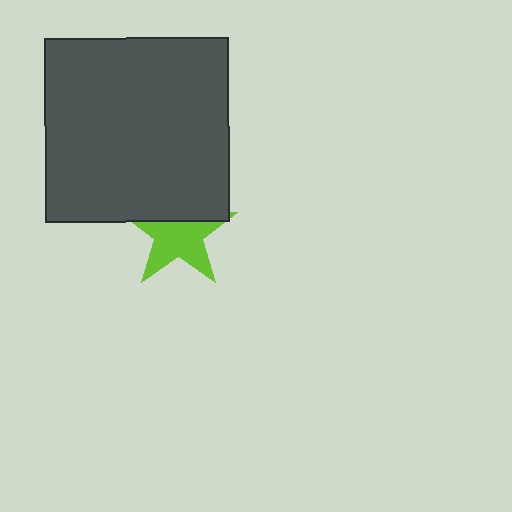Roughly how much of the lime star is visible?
About half of it is visible (roughly 64%).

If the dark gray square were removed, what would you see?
You would see the complete lime star.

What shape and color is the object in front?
The object in front is a dark gray square.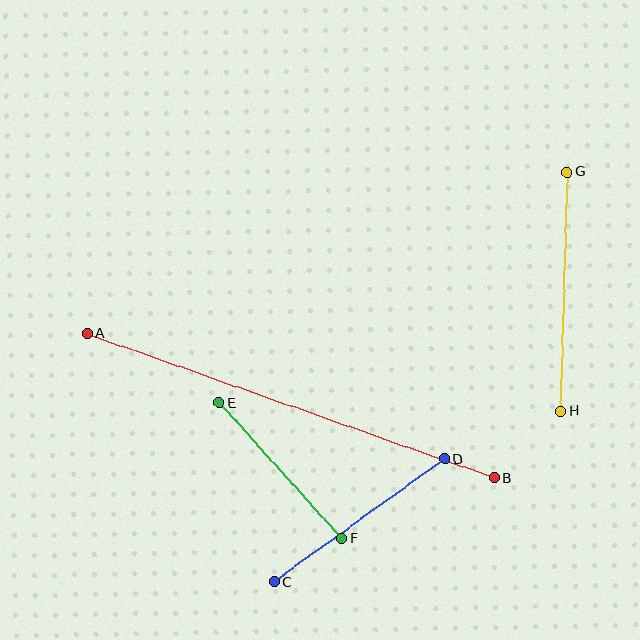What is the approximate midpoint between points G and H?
The midpoint is at approximately (564, 291) pixels.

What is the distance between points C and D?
The distance is approximately 211 pixels.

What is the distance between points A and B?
The distance is approximately 432 pixels.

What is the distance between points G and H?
The distance is approximately 239 pixels.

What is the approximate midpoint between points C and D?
The midpoint is at approximately (359, 520) pixels.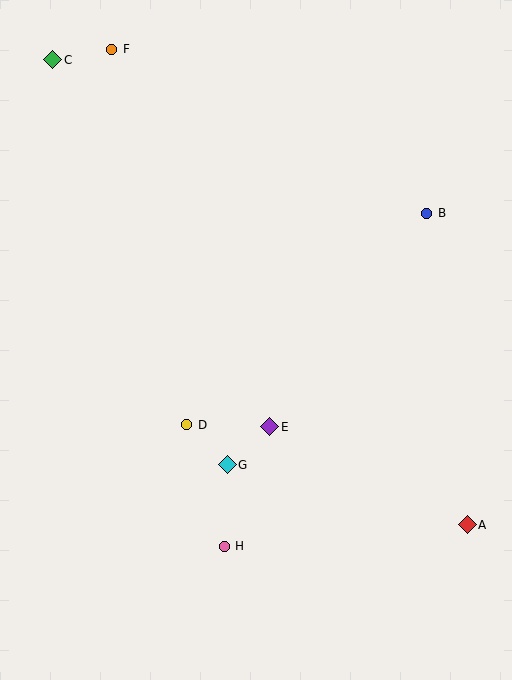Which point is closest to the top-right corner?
Point B is closest to the top-right corner.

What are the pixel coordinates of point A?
Point A is at (467, 525).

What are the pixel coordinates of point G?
Point G is at (227, 465).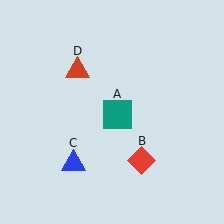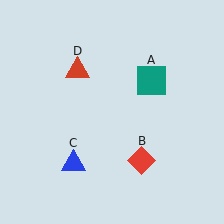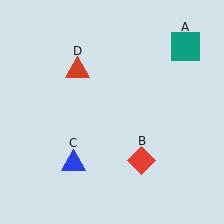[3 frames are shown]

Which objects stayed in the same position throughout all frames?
Red diamond (object B) and blue triangle (object C) and red triangle (object D) remained stationary.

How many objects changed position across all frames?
1 object changed position: teal square (object A).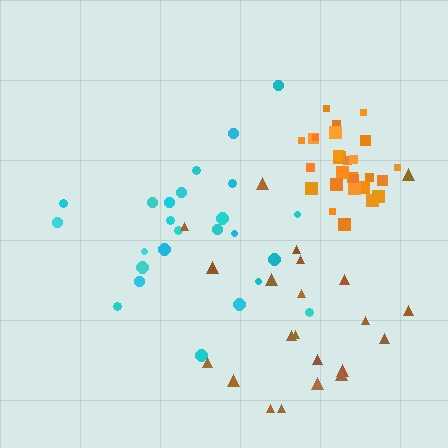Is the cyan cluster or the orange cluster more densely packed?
Orange.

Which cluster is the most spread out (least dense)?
Brown.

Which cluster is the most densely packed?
Orange.